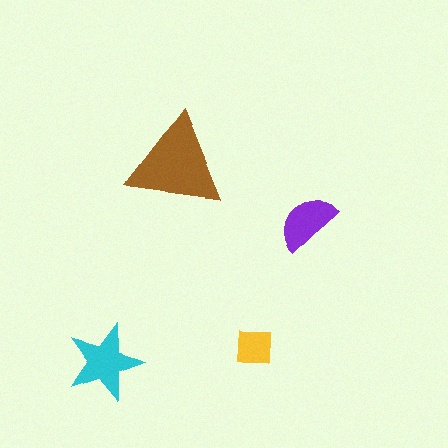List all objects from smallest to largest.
The yellow square, the purple semicircle, the cyan star, the brown triangle.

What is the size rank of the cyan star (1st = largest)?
2nd.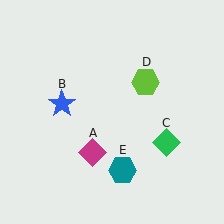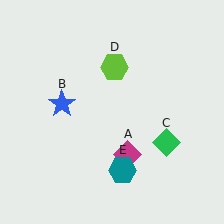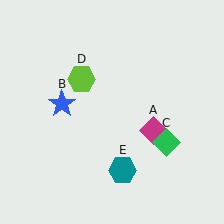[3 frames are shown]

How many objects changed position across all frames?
2 objects changed position: magenta diamond (object A), lime hexagon (object D).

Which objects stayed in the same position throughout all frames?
Blue star (object B) and green diamond (object C) and teal hexagon (object E) remained stationary.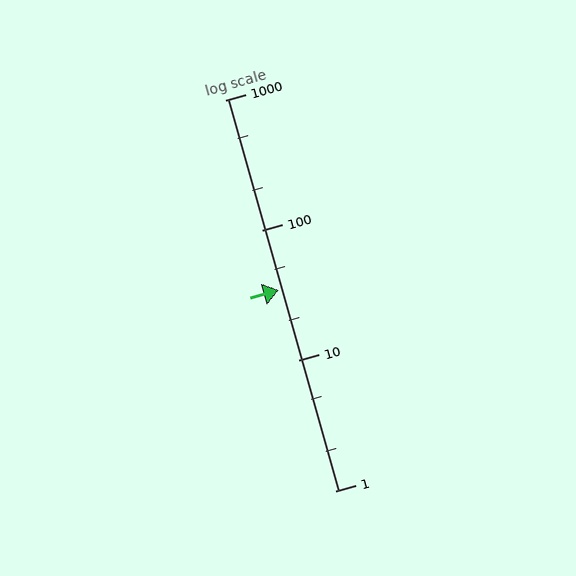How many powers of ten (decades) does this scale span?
The scale spans 3 decades, from 1 to 1000.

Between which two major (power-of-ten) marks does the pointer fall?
The pointer is between 10 and 100.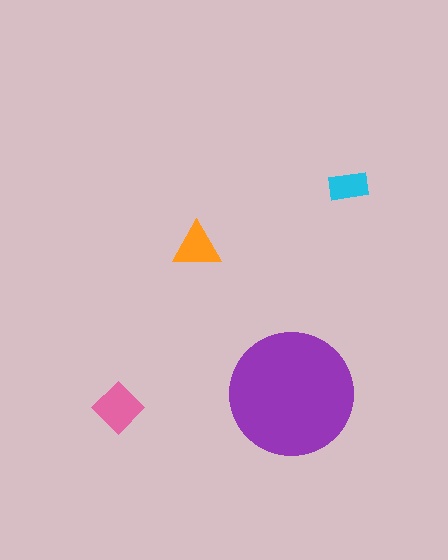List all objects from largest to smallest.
The purple circle, the pink diamond, the orange triangle, the cyan rectangle.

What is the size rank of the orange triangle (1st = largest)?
3rd.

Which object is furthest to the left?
The pink diamond is leftmost.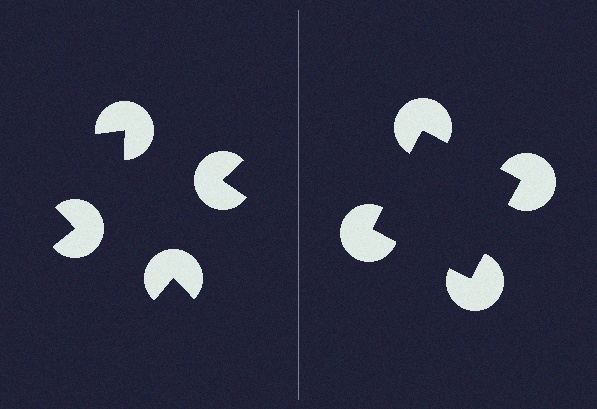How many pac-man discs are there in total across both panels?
8 — 4 on each side.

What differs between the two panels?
The pac-man discs are positioned identically on both sides; only the wedge orientations differ. On the right they align to a square; on the left they are misaligned.